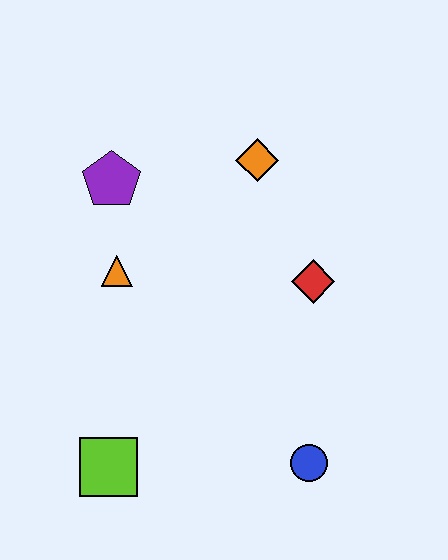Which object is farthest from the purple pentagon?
The blue circle is farthest from the purple pentagon.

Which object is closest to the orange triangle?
The purple pentagon is closest to the orange triangle.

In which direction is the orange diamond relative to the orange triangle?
The orange diamond is to the right of the orange triangle.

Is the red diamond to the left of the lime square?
No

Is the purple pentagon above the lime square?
Yes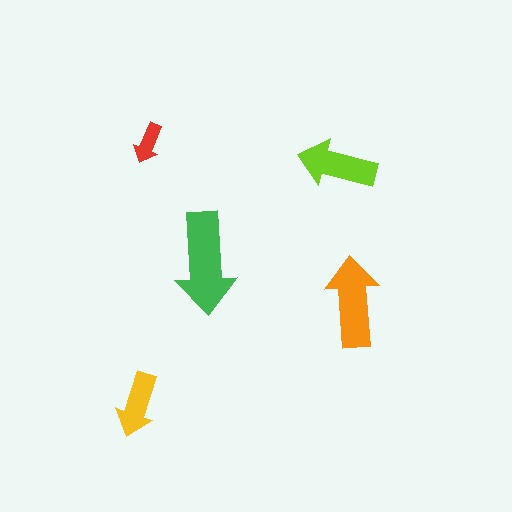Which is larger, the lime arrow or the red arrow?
The lime one.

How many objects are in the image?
There are 5 objects in the image.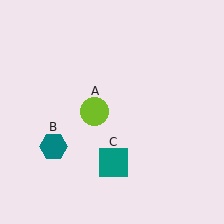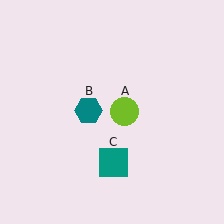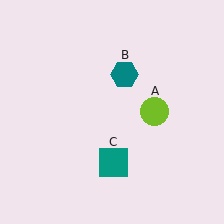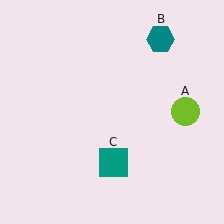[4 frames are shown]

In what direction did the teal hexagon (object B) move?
The teal hexagon (object B) moved up and to the right.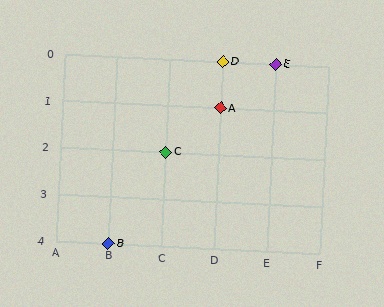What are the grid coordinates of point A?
Point A is at grid coordinates (D, 1).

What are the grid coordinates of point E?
Point E is at grid coordinates (E, 0).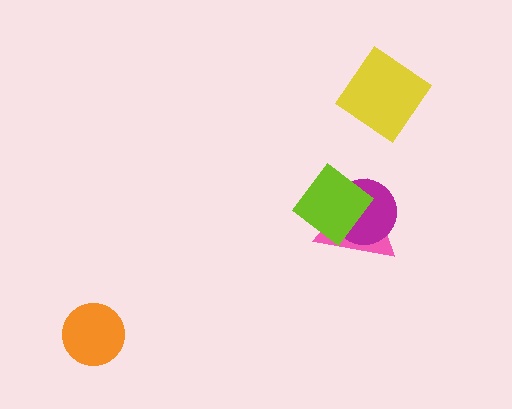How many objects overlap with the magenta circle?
2 objects overlap with the magenta circle.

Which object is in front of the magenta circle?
The lime diamond is in front of the magenta circle.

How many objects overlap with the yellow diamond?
0 objects overlap with the yellow diamond.